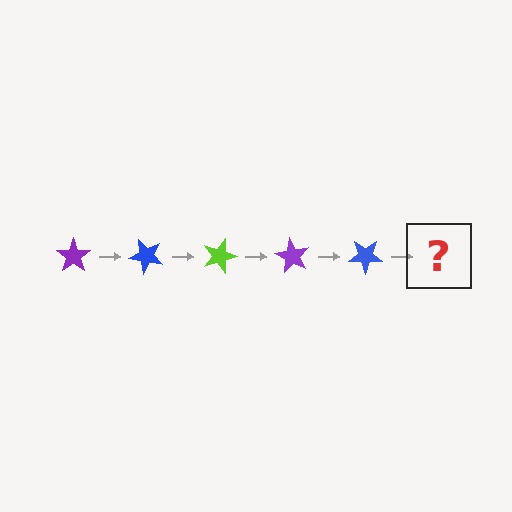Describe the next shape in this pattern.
It should be a lime star, rotated 225 degrees from the start.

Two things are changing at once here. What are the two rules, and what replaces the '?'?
The two rules are that it rotates 45 degrees each step and the color cycles through purple, blue, and lime. The '?' should be a lime star, rotated 225 degrees from the start.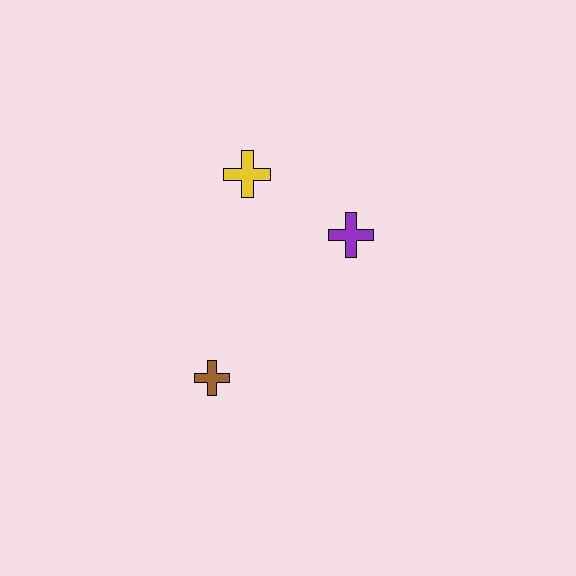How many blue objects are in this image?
There are no blue objects.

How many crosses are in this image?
There are 3 crosses.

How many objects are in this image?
There are 3 objects.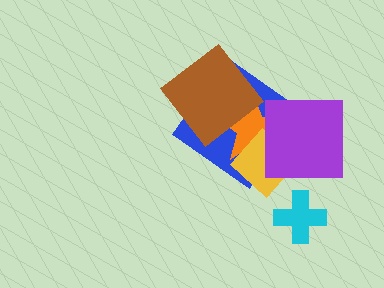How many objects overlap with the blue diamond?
4 objects overlap with the blue diamond.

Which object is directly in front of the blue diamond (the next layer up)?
The orange star is directly in front of the blue diamond.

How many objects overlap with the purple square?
3 objects overlap with the purple square.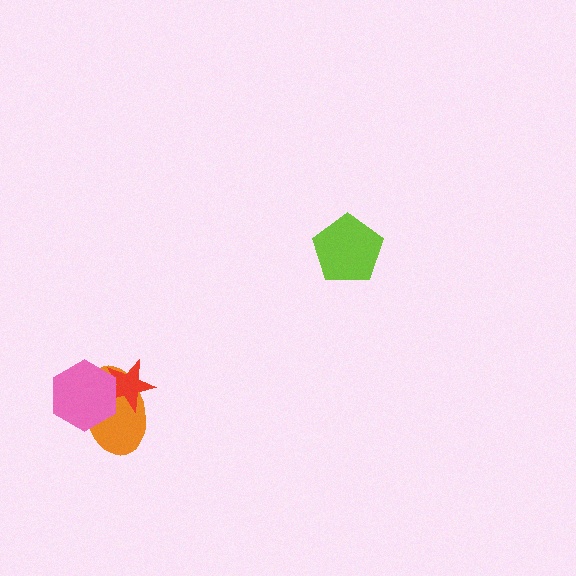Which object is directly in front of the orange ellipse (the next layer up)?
The red star is directly in front of the orange ellipse.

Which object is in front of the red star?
The pink hexagon is in front of the red star.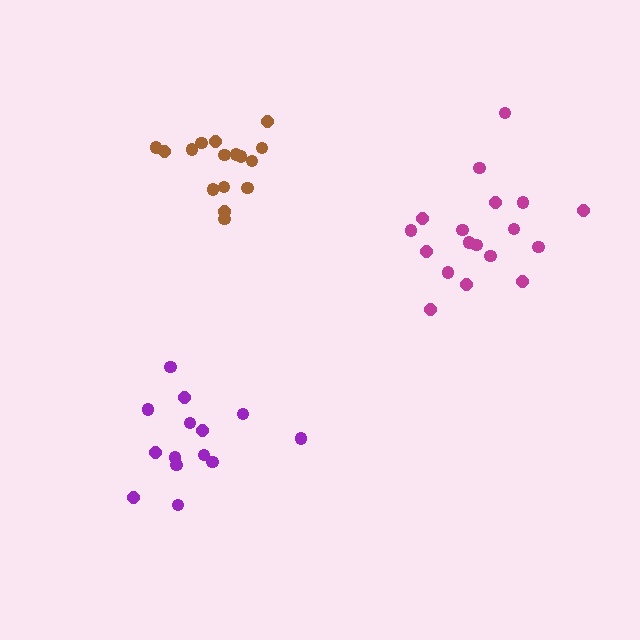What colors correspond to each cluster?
The clusters are colored: purple, brown, magenta.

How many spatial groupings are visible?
There are 3 spatial groupings.